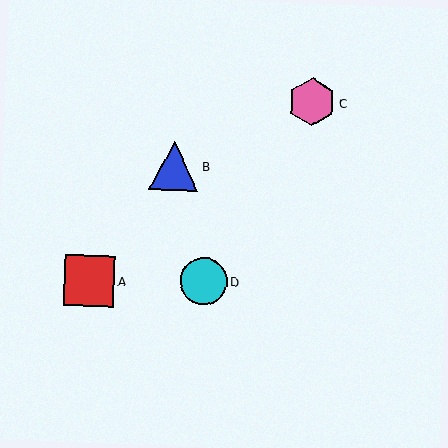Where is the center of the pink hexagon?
The center of the pink hexagon is at (312, 102).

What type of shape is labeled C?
Shape C is a pink hexagon.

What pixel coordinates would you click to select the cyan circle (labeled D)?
Click at (204, 281) to select the cyan circle D.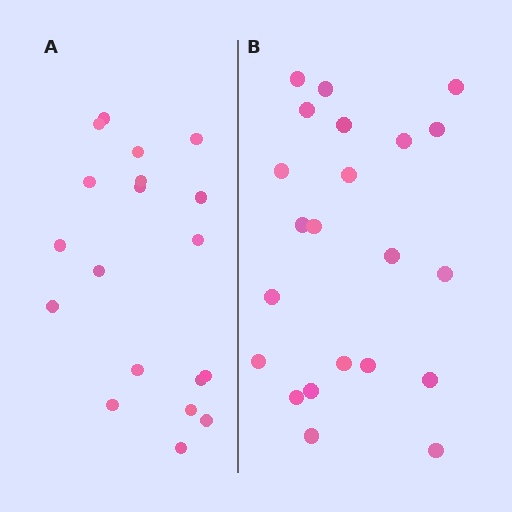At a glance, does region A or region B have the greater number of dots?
Region B (the right region) has more dots.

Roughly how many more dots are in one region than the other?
Region B has just a few more — roughly 2 or 3 more dots than region A.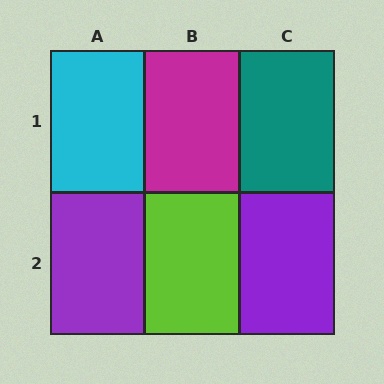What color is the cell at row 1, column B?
Magenta.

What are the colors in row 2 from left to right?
Purple, lime, purple.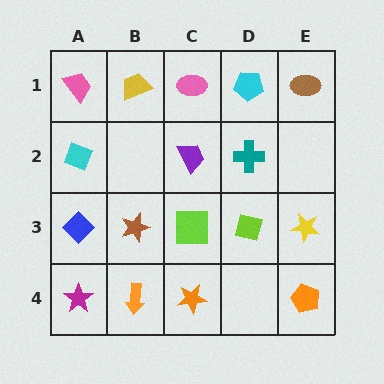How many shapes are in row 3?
5 shapes.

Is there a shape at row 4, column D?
No, that cell is empty.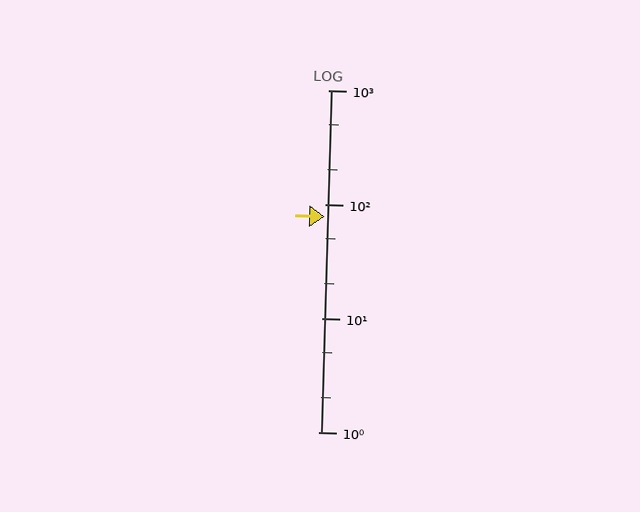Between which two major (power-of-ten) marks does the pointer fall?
The pointer is between 10 and 100.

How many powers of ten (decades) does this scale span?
The scale spans 3 decades, from 1 to 1000.